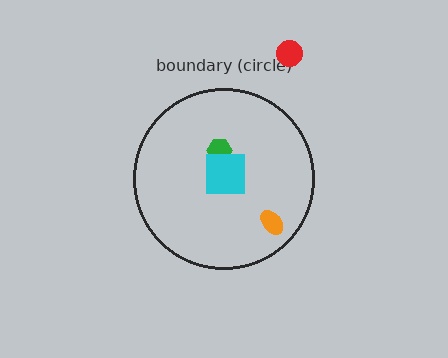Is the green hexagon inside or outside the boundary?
Inside.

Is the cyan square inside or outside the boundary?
Inside.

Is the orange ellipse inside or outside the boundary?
Inside.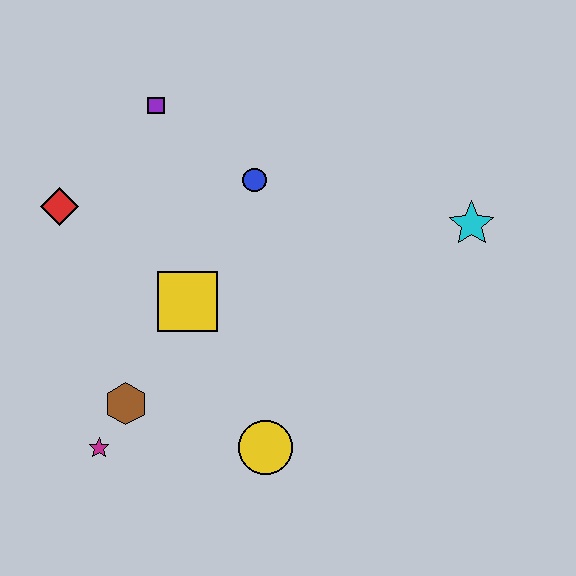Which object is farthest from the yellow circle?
The purple square is farthest from the yellow circle.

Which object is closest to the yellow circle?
The brown hexagon is closest to the yellow circle.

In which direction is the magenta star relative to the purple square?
The magenta star is below the purple square.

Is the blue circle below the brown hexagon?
No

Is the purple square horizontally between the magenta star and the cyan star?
Yes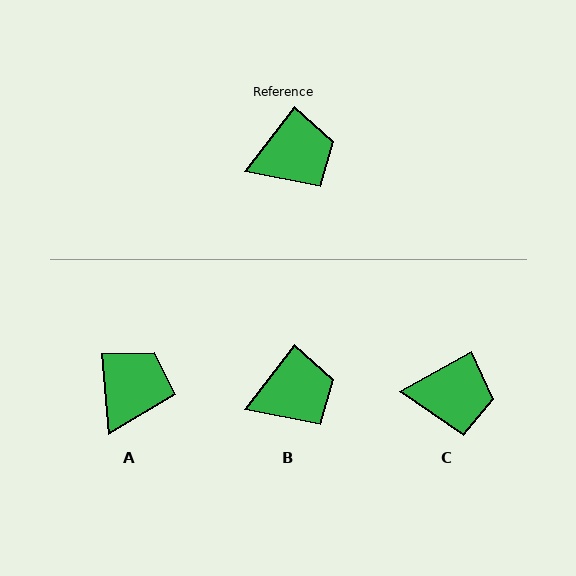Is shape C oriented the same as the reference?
No, it is off by about 24 degrees.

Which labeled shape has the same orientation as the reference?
B.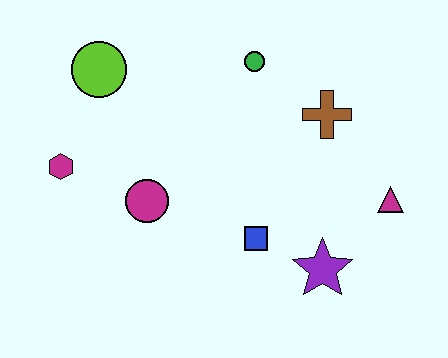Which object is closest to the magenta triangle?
The purple star is closest to the magenta triangle.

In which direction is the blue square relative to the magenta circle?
The blue square is to the right of the magenta circle.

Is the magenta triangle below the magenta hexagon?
Yes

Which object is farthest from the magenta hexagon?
The magenta triangle is farthest from the magenta hexagon.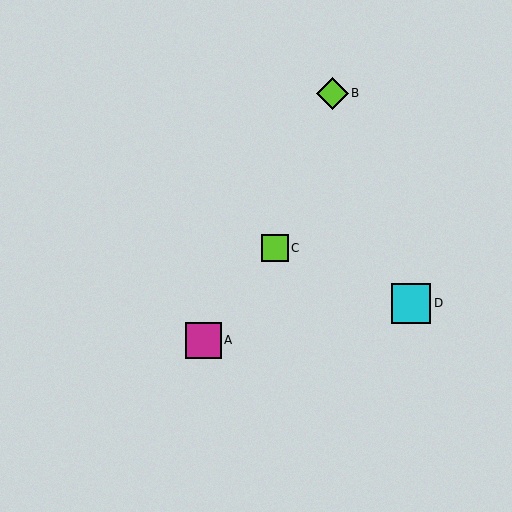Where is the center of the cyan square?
The center of the cyan square is at (411, 303).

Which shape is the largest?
The cyan square (labeled D) is the largest.